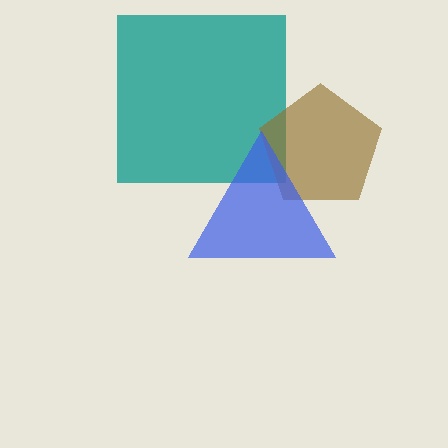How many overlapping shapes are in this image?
There are 3 overlapping shapes in the image.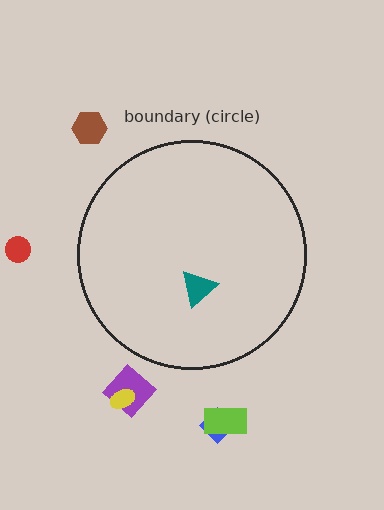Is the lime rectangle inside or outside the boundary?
Outside.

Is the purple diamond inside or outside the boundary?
Outside.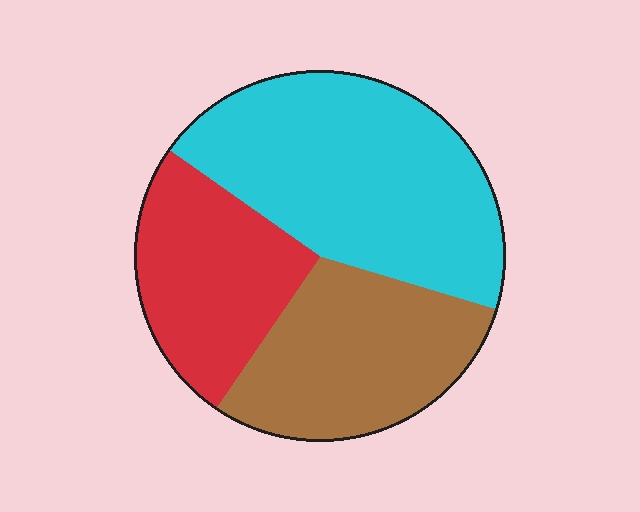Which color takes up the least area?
Red, at roughly 25%.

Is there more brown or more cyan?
Cyan.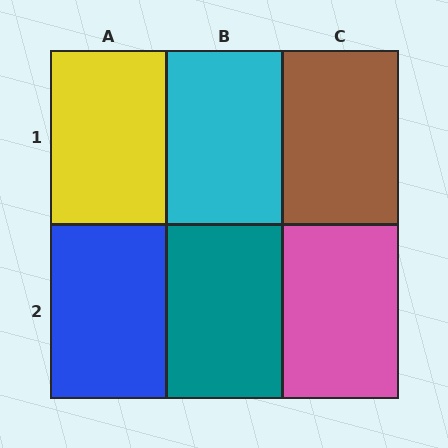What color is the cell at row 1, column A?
Yellow.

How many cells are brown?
1 cell is brown.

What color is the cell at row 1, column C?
Brown.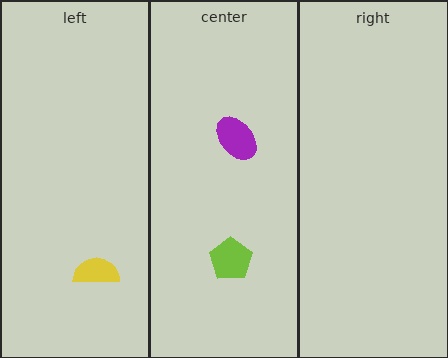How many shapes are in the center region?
2.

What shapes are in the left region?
The yellow semicircle.